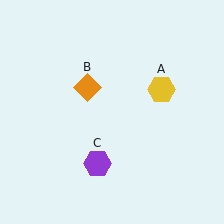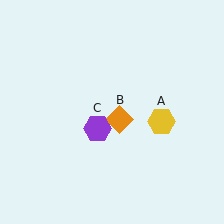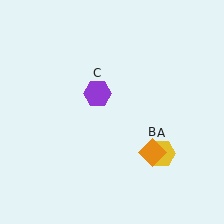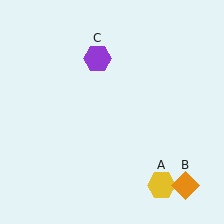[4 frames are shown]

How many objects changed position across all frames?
3 objects changed position: yellow hexagon (object A), orange diamond (object B), purple hexagon (object C).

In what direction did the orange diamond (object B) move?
The orange diamond (object B) moved down and to the right.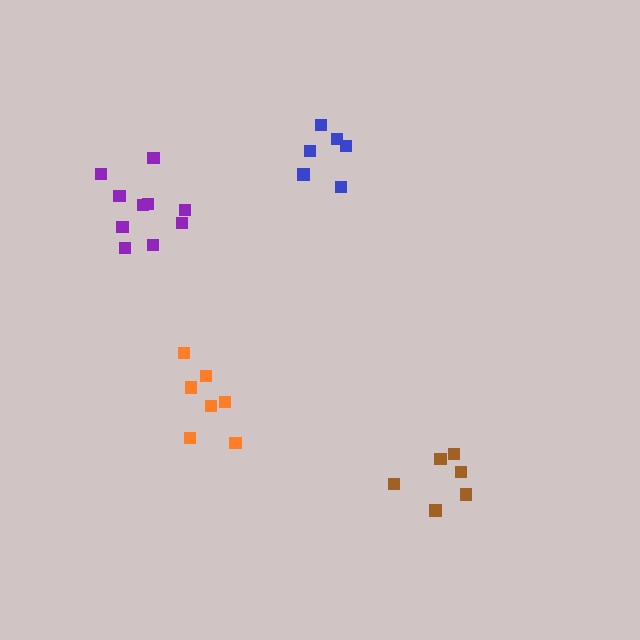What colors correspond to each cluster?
The clusters are colored: purple, orange, blue, brown.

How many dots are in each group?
Group 1: 10 dots, Group 2: 7 dots, Group 3: 6 dots, Group 4: 6 dots (29 total).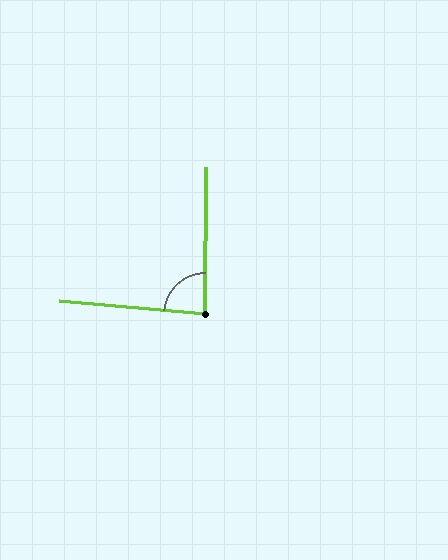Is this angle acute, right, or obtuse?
It is acute.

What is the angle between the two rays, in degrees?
Approximately 85 degrees.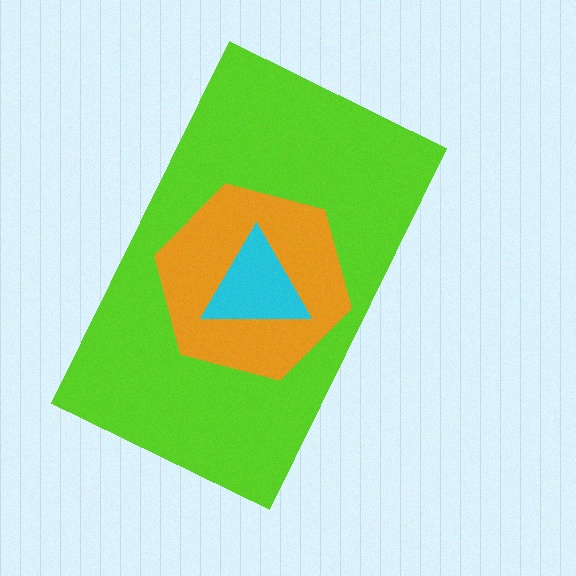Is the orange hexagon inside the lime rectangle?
Yes.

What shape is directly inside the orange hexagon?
The cyan triangle.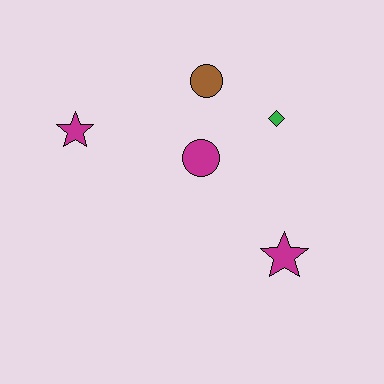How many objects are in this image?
There are 5 objects.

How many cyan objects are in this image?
There are no cyan objects.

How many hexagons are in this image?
There are no hexagons.